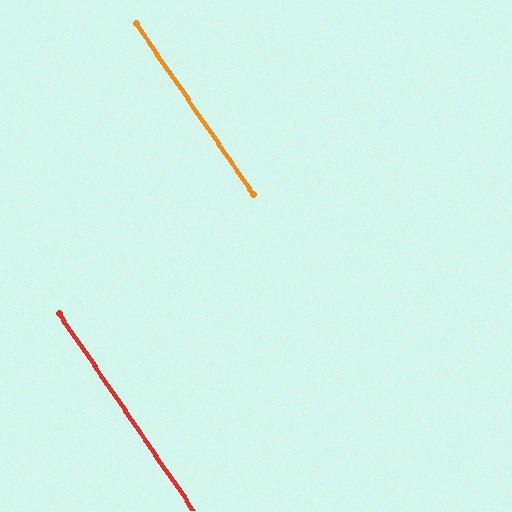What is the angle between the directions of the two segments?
Approximately 0 degrees.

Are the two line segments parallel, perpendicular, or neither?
Parallel — their directions differ by only 0.0°.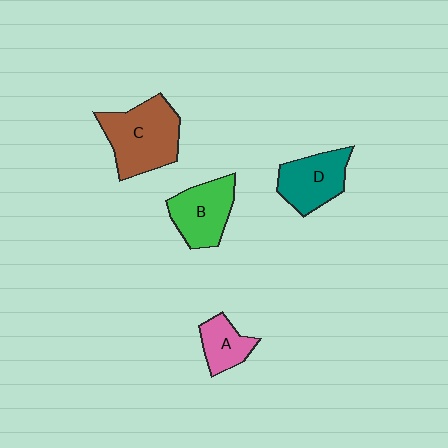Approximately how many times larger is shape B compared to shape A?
Approximately 1.6 times.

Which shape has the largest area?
Shape C (brown).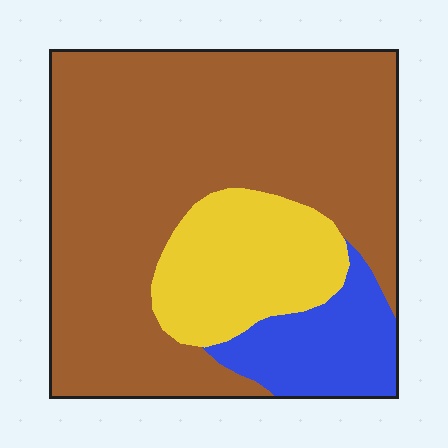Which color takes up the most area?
Brown, at roughly 70%.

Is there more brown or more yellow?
Brown.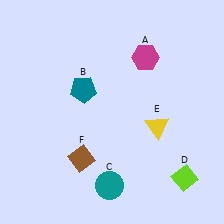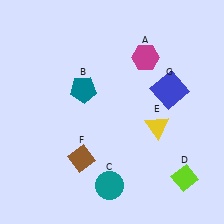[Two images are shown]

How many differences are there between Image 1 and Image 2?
There is 1 difference between the two images.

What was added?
A blue square (G) was added in Image 2.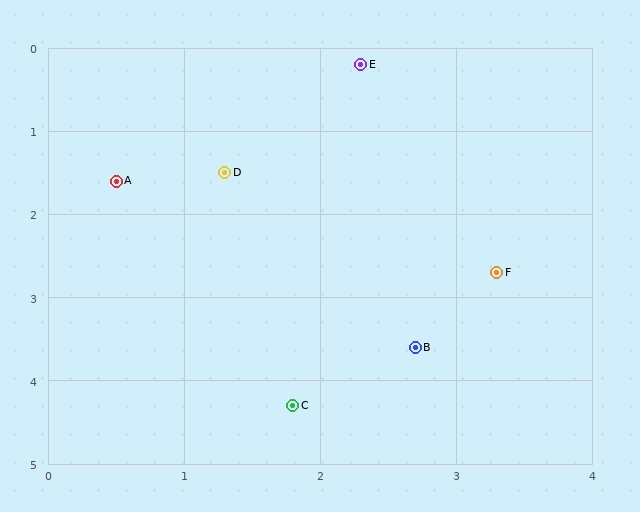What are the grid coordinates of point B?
Point B is at approximately (2.7, 3.6).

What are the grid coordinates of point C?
Point C is at approximately (1.8, 4.3).